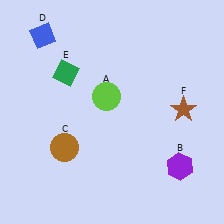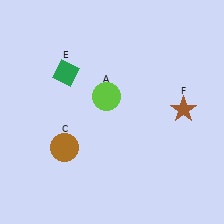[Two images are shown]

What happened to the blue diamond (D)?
The blue diamond (D) was removed in Image 2. It was in the top-left area of Image 1.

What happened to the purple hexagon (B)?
The purple hexagon (B) was removed in Image 2. It was in the bottom-right area of Image 1.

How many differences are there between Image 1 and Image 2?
There are 2 differences between the two images.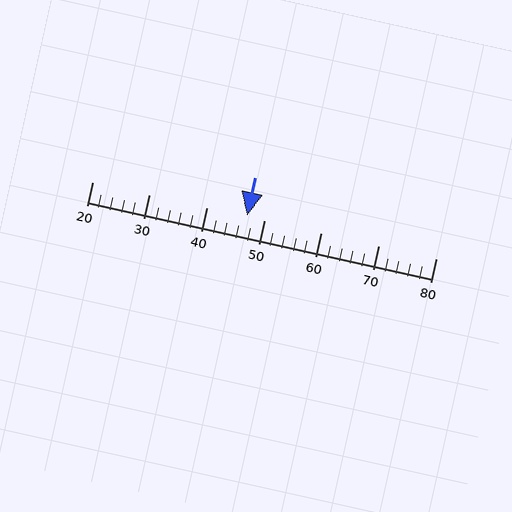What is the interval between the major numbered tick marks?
The major tick marks are spaced 10 units apart.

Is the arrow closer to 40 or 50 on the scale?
The arrow is closer to 50.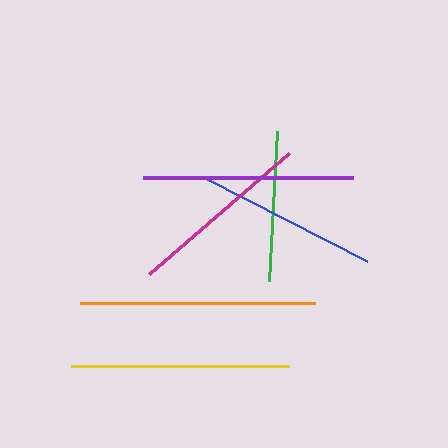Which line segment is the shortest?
The green line is the shortest at approximately 150 pixels.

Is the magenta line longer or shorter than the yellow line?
The yellow line is longer than the magenta line.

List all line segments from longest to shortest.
From longest to shortest: orange, yellow, purple, magenta, blue, green.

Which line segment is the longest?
The orange line is the longest at approximately 235 pixels.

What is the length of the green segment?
The green segment is approximately 150 pixels long.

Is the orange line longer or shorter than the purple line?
The orange line is longer than the purple line.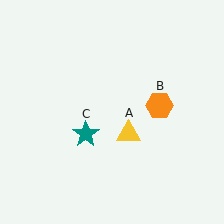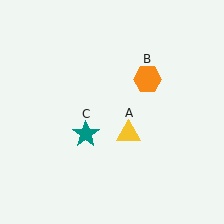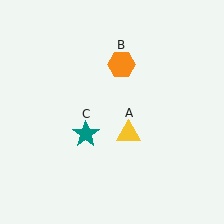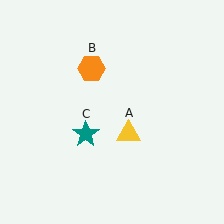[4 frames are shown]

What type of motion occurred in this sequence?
The orange hexagon (object B) rotated counterclockwise around the center of the scene.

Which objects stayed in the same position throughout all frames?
Yellow triangle (object A) and teal star (object C) remained stationary.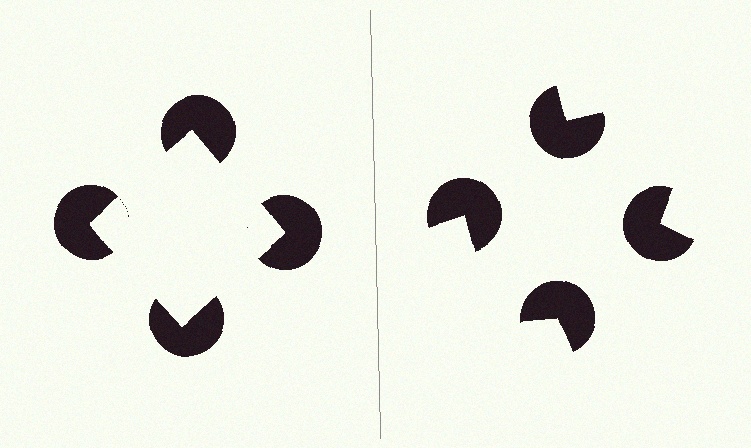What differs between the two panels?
The pac-man discs are positioned identically on both sides; only the wedge orientations differ. On the left they align to a square; on the right they are misaligned.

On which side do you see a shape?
An illusory square appears on the left side. On the right side the wedge cuts are rotated, so no coherent shape forms.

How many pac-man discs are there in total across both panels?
8 — 4 on each side.